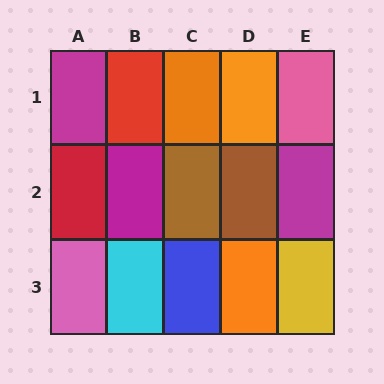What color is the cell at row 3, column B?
Cyan.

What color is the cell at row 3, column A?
Pink.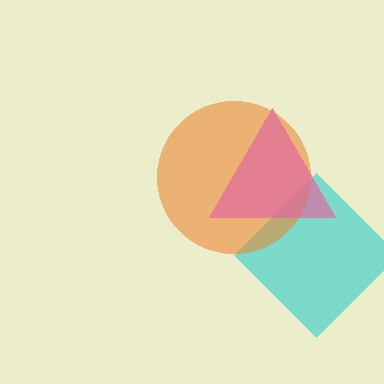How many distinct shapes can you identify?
There are 3 distinct shapes: a cyan diamond, an orange circle, a pink triangle.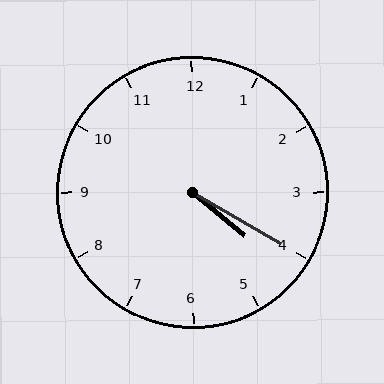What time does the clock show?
4:20.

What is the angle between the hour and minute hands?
Approximately 10 degrees.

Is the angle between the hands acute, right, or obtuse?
It is acute.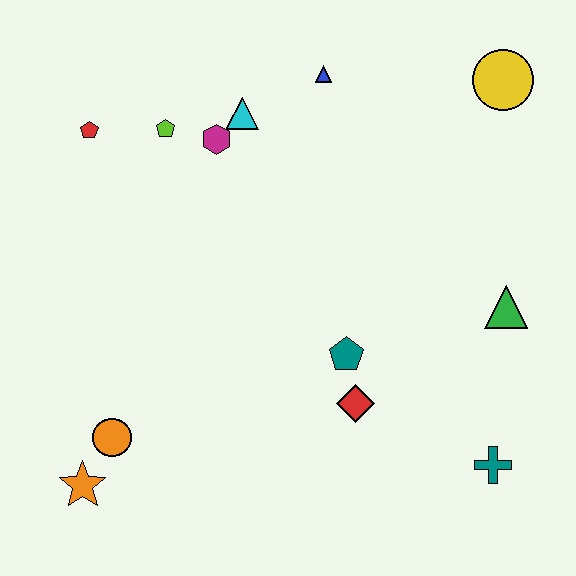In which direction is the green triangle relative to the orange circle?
The green triangle is to the right of the orange circle.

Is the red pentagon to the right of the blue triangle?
No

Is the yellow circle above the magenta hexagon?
Yes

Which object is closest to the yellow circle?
The blue triangle is closest to the yellow circle.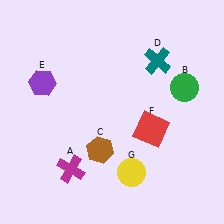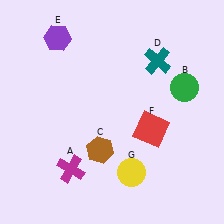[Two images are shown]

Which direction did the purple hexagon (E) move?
The purple hexagon (E) moved up.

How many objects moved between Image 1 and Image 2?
1 object moved between the two images.